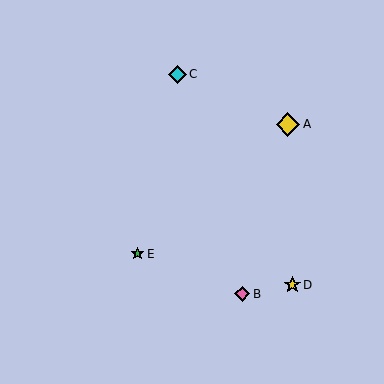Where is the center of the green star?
The center of the green star is at (138, 254).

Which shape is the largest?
The yellow diamond (labeled A) is the largest.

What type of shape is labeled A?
Shape A is a yellow diamond.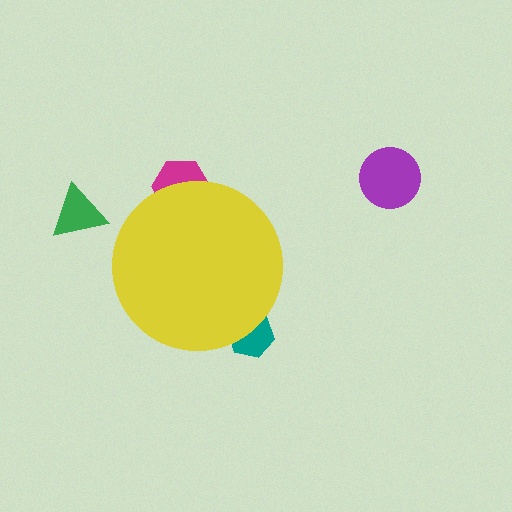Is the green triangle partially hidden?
No, the green triangle is fully visible.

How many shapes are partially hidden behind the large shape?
2 shapes are partially hidden.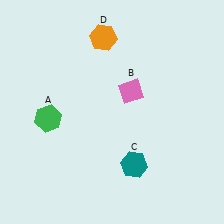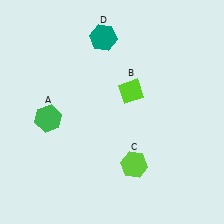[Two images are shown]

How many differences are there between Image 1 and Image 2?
There are 3 differences between the two images.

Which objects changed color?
B changed from pink to lime. C changed from teal to lime. D changed from orange to teal.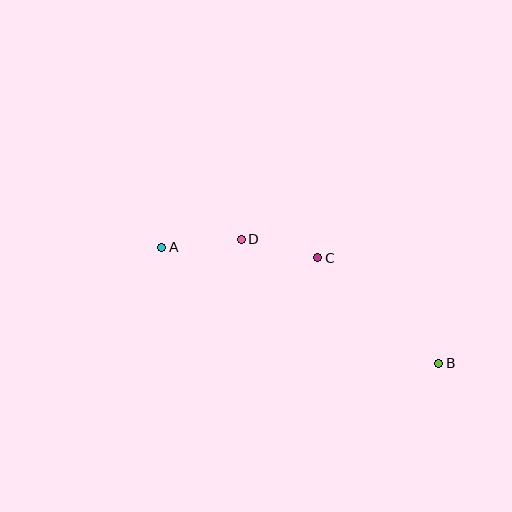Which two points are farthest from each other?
Points A and B are farthest from each other.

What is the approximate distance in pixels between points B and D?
The distance between B and D is approximately 233 pixels.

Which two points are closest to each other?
Points C and D are closest to each other.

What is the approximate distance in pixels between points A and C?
The distance between A and C is approximately 157 pixels.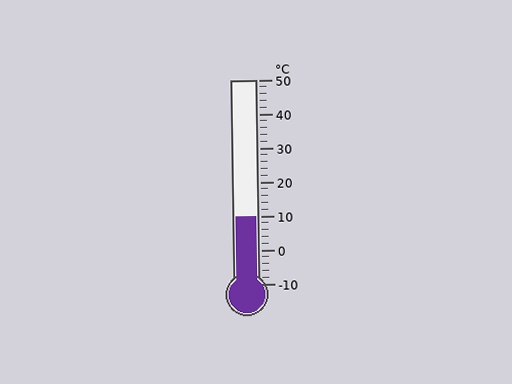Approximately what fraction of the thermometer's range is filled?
The thermometer is filled to approximately 35% of its range.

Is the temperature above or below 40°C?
The temperature is below 40°C.